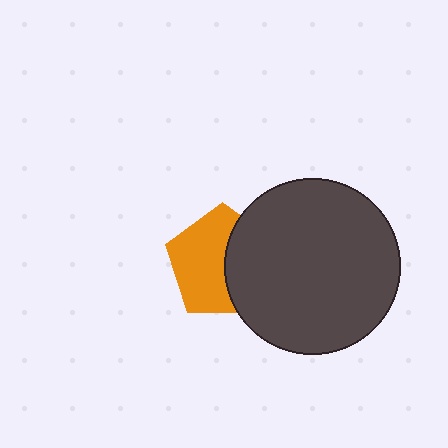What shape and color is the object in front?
The object in front is a dark gray circle.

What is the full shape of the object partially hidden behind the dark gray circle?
The partially hidden object is an orange pentagon.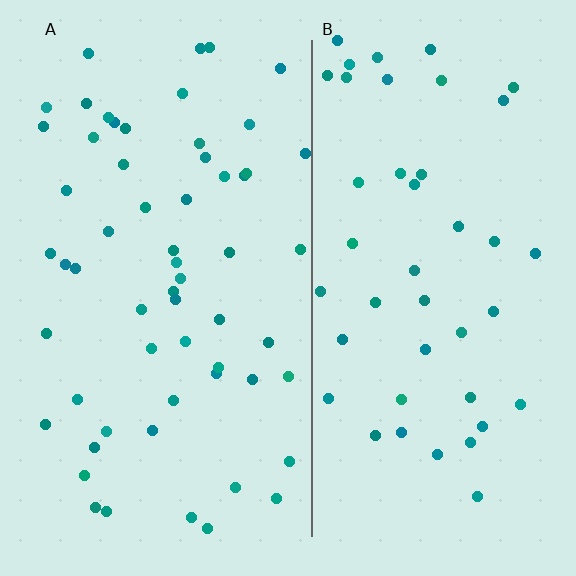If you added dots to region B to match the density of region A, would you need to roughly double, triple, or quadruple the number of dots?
Approximately double.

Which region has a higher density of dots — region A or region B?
A (the left).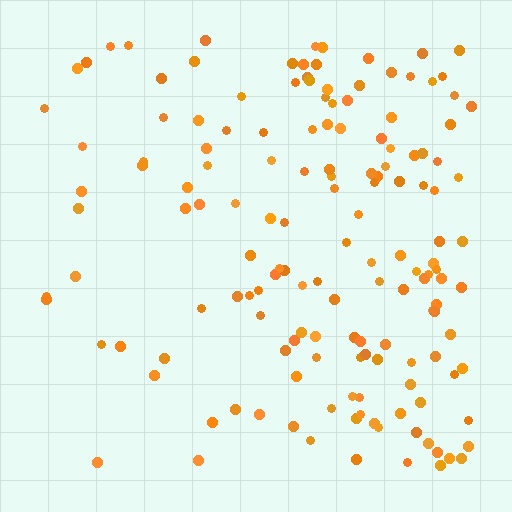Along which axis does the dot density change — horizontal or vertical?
Horizontal.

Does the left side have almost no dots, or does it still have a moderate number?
Still a moderate number, just noticeably fewer than the right.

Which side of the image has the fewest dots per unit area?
The left.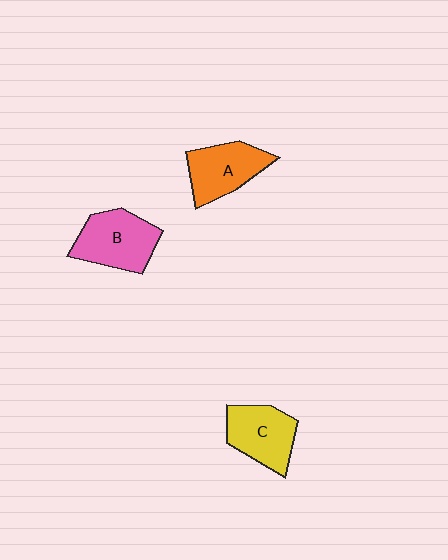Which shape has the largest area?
Shape B (pink).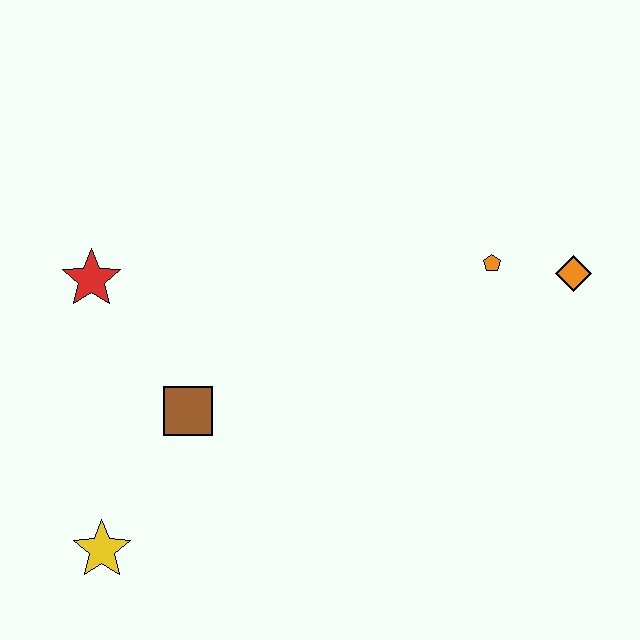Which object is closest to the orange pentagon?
The orange diamond is closest to the orange pentagon.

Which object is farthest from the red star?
The orange diamond is farthest from the red star.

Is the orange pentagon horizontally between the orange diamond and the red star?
Yes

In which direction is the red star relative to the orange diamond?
The red star is to the left of the orange diamond.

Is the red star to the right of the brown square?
No